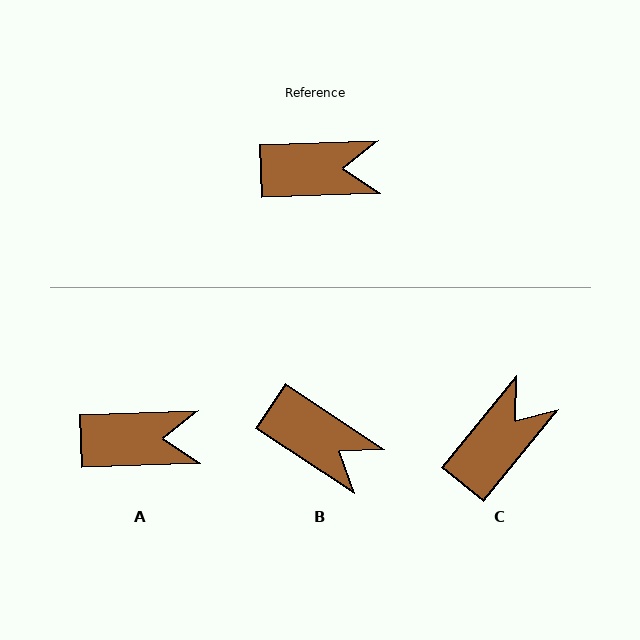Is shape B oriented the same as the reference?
No, it is off by about 35 degrees.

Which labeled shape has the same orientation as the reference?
A.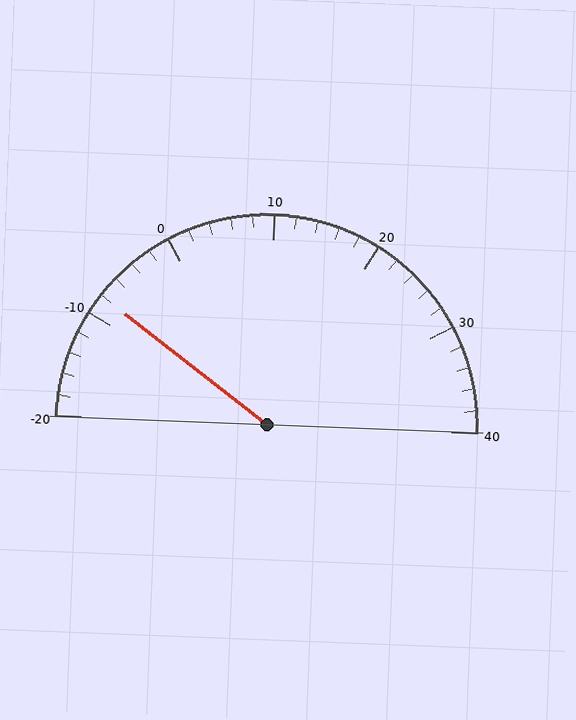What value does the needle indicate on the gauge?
The needle indicates approximately -8.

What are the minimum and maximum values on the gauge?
The gauge ranges from -20 to 40.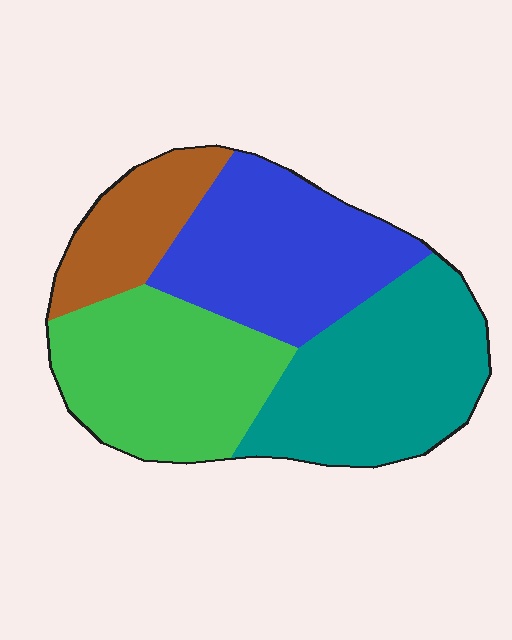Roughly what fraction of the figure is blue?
Blue takes up about one quarter (1/4) of the figure.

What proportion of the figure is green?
Green covers about 30% of the figure.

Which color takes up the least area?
Brown, at roughly 15%.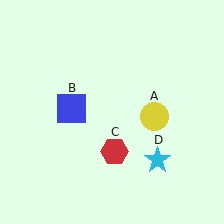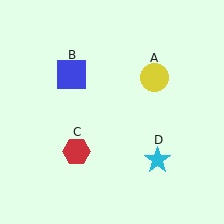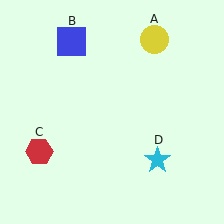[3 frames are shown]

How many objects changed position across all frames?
3 objects changed position: yellow circle (object A), blue square (object B), red hexagon (object C).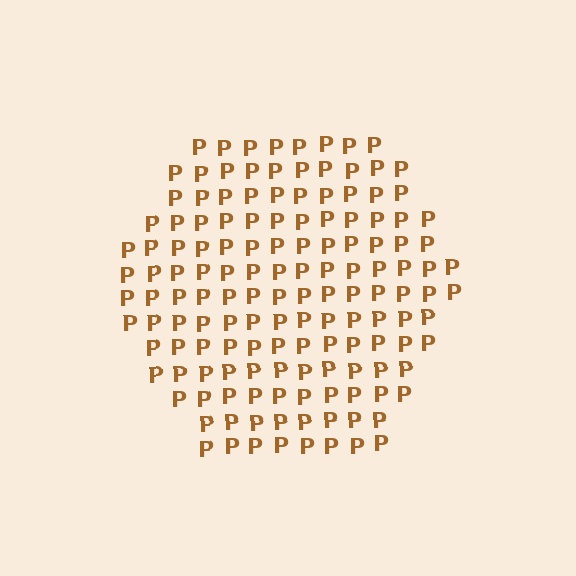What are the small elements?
The small elements are letter P's.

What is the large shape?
The large shape is a hexagon.